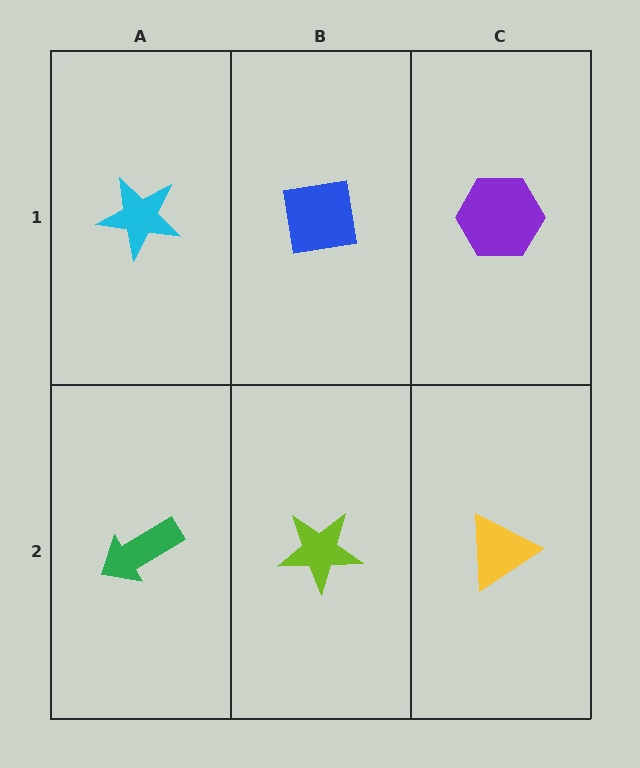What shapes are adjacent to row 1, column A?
A green arrow (row 2, column A), a blue square (row 1, column B).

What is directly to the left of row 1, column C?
A blue square.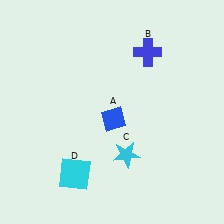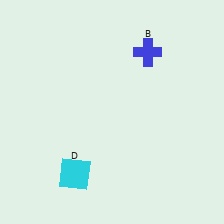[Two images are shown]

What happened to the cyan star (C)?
The cyan star (C) was removed in Image 2. It was in the bottom-right area of Image 1.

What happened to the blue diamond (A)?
The blue diamond (A) was removed in Image 2. It was in the bottom-right area of Image 1.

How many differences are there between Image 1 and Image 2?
There are 2 differences between the two images.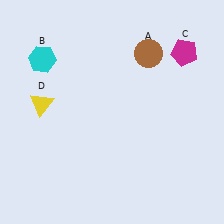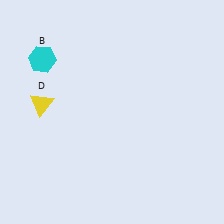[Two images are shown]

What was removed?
The brown circle (A), the magenta pentagon (C) were removed in Image 2.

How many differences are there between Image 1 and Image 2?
There are 2 differences between the two images.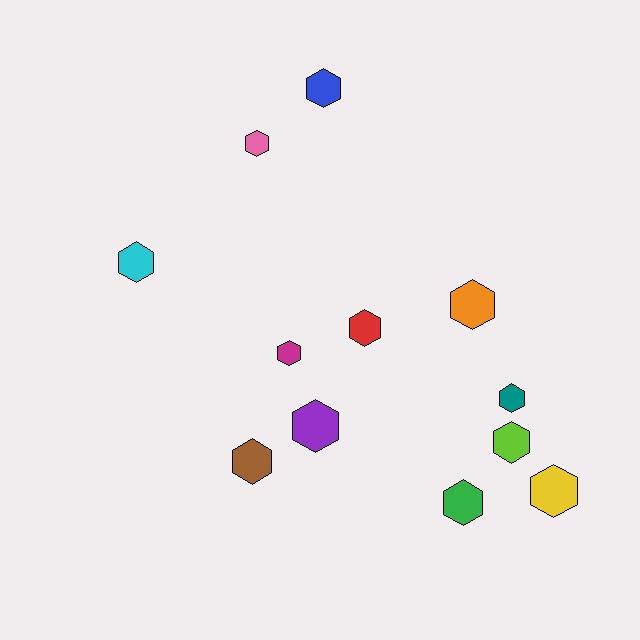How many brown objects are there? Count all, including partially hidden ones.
There is 1 brown object.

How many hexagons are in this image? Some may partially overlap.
There are 12 hexagons.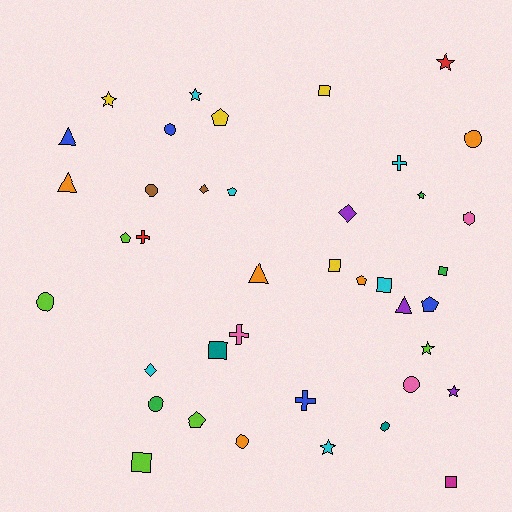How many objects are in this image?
There are 40 objects.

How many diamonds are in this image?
There are 3 diamonds.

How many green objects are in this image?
There are 3 green objects.